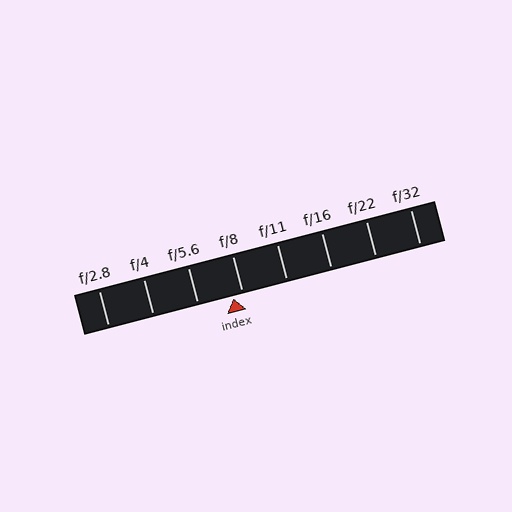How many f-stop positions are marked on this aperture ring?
There are 8 f-stop positions marked.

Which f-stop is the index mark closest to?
The index mark is closest to f/8.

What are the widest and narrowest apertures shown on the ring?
The widest aperture shown is f/2.8 and the narrowest is f/32.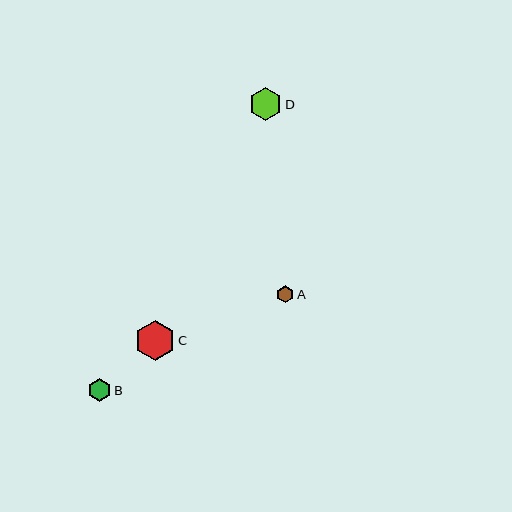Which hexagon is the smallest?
Hexagon A is the smallest with a size of approximately 17 pixels.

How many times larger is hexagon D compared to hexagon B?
Hexagon D is approximately 1.4 times the size of hexagon B.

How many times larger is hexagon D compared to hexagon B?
Hexagon D is approximately 1.4 times the size of hexagon B.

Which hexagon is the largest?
Hexagon C is the largest with a size of approximately 40 pixels.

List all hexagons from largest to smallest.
From largest to smallest: C, D, B, A.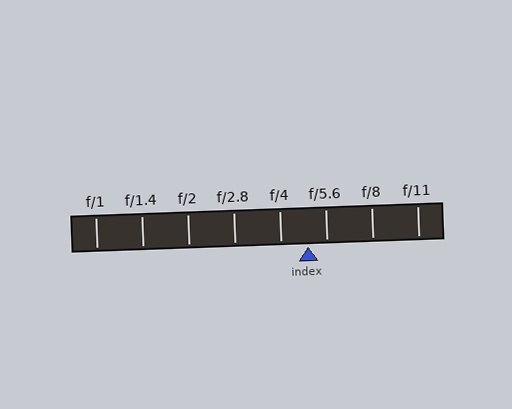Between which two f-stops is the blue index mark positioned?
The index mark is between f/4 and f/5.6.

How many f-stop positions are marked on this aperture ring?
There are 8 f-stop positions marked.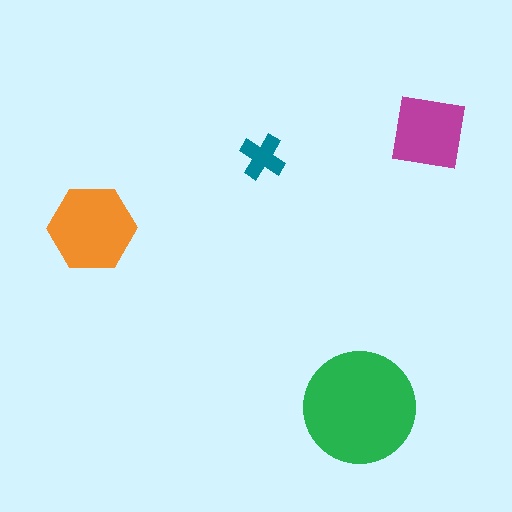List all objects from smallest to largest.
The teal cross, the magenta square, the orange hexagon, the green circle.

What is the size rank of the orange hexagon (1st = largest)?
2nd.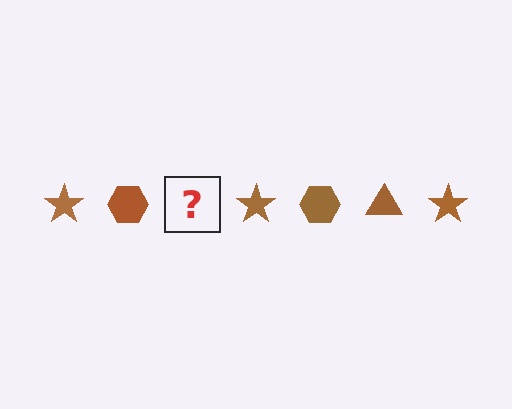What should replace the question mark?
The question mark should be replaced with a brown triangle.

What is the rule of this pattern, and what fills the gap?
The rule is that the pattern cycles through star, hexagon, triangle shapes in brown. The gap should be filled with a brown triangle.